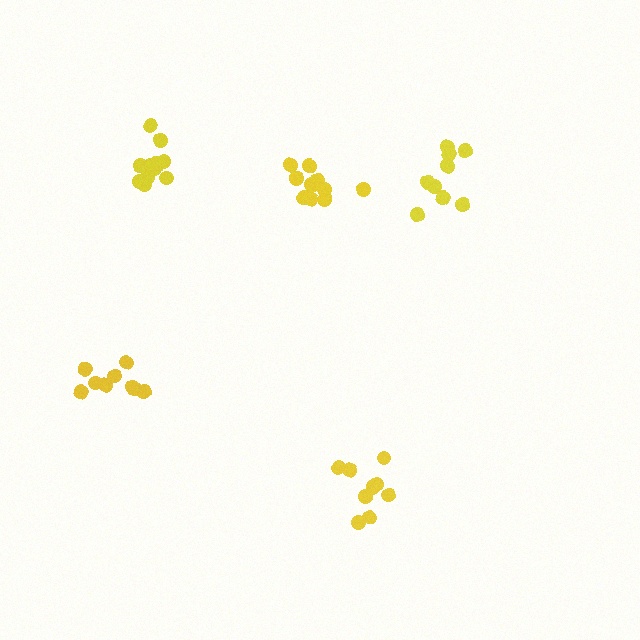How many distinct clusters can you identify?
There are 5 distinct clusters.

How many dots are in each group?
Group 1: 9 dots, Group 2: 12 dots, Group 3: 9 dots, Group 4: 9 dots, Group 5: 11 dots (50 total).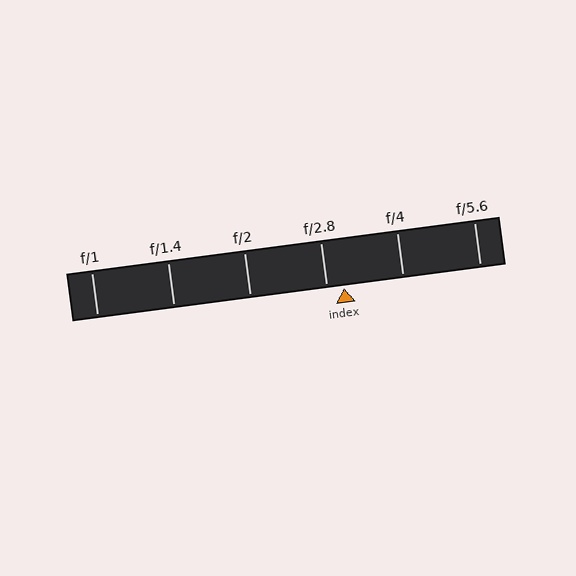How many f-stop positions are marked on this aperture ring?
There are 6 f-stop positions marked.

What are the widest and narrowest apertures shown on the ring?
The widest aperture shown is f/1 and the narrowest is f/5.6.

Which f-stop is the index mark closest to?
The index mark is closest to f/2.8.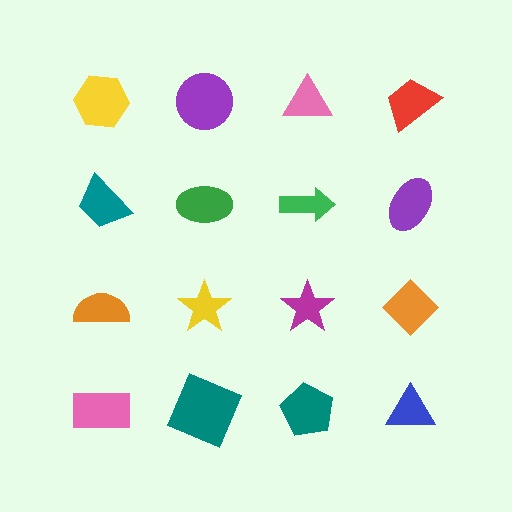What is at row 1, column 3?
A pink triangle.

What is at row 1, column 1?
A yellow hexagon.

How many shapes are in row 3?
4 shapes.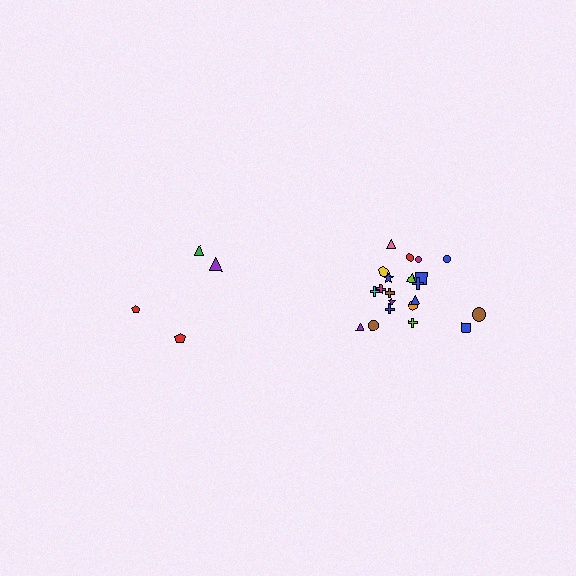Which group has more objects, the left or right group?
The right group.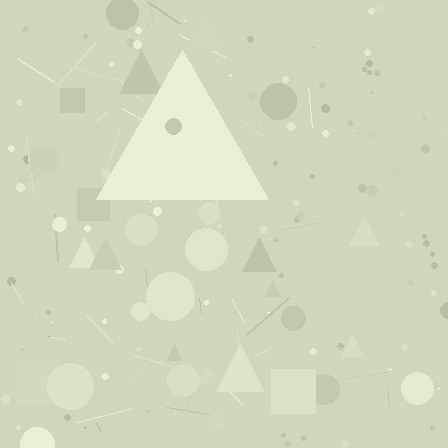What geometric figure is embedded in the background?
A triangle is embedded in the background.